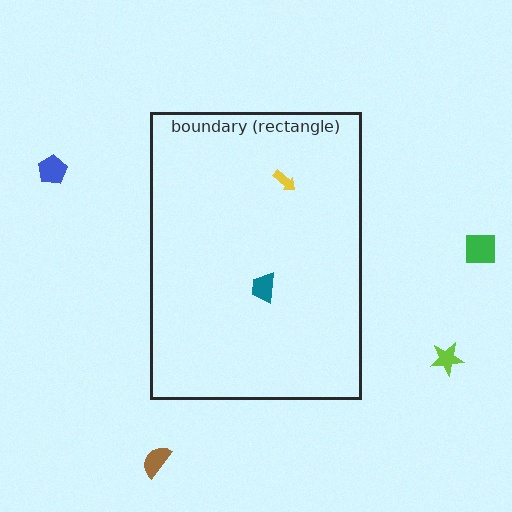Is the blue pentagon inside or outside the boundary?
Outside.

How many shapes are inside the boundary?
2 inside, 4 outside.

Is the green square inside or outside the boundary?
Outside.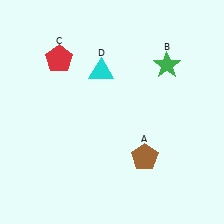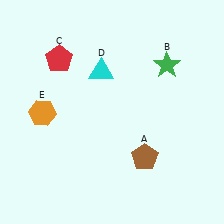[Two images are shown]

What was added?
An orange hexagon (E) was added in Image 2.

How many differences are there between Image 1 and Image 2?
There is 1 difference between the two images.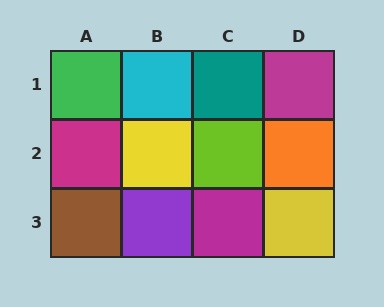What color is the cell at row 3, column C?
Magenta.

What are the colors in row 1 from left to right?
Green, cyan, teal, magenta.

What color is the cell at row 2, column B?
Yellow.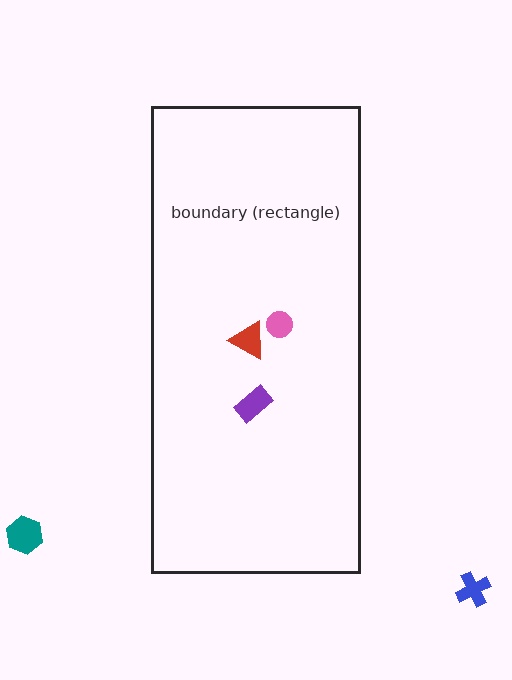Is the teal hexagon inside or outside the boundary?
Outside.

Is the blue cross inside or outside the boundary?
Outside.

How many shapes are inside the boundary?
3 inside, 2 outside.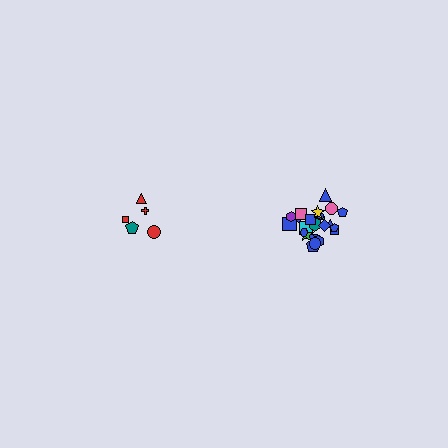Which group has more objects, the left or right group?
The right group.